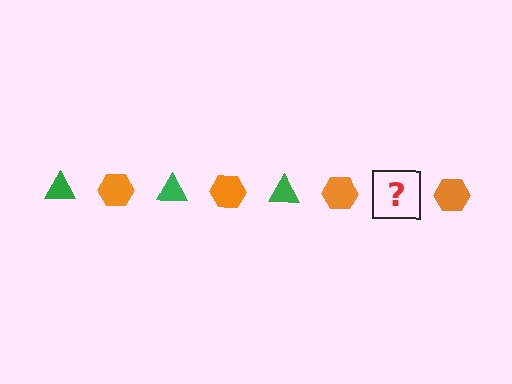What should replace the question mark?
The question mark should be replaced with a green triangle.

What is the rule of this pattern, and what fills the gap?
The rule is that the pattern alternates between green triangle and orange hexagon. The gap should be filled with a green triangle.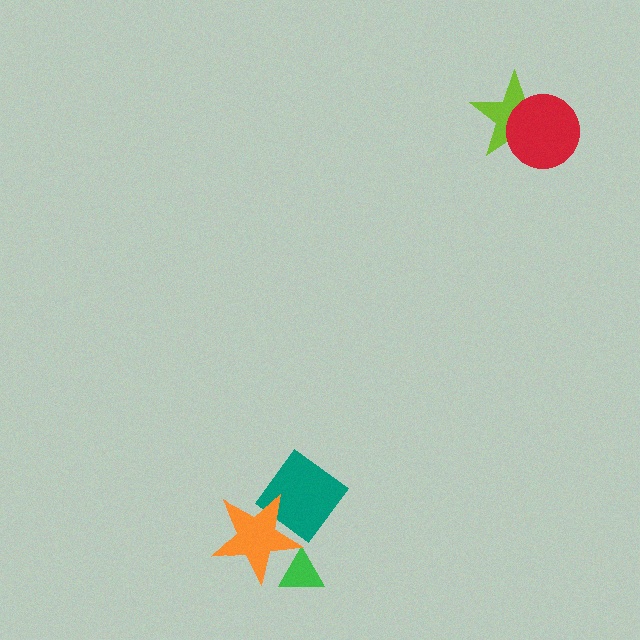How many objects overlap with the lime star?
1 object overlaps with the lime star.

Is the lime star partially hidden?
Yes, it is partially covered by another shape.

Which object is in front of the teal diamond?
The orange star is in front of the teal diamond.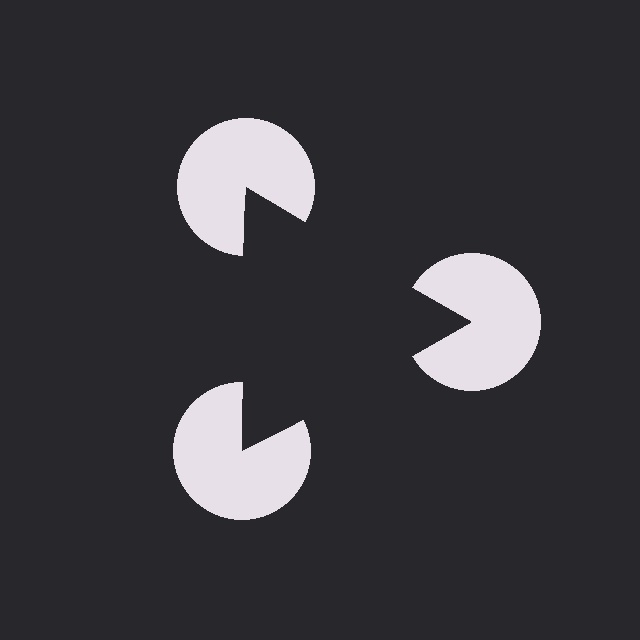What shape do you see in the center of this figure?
An illusory triangle — its edges are inferred from the aligned wedge cuts in the pac-man discs, not physically drawn.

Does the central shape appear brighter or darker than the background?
It typically appears slightly darker than the background, even though no actual brightness change is drawn.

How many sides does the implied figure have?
3 sides.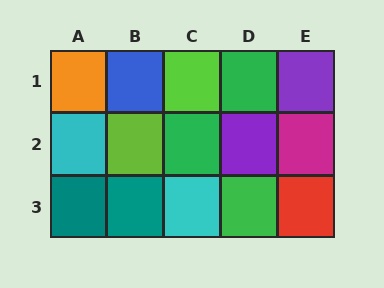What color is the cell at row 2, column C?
Green.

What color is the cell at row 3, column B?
Teal.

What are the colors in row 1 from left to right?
Orange, blue, lime, green, purple.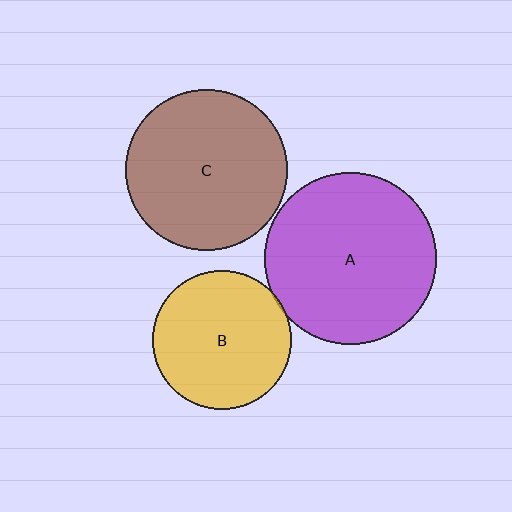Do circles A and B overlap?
Yes.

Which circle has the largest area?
Circle A (purple).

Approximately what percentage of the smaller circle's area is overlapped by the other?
Approximately 5%.